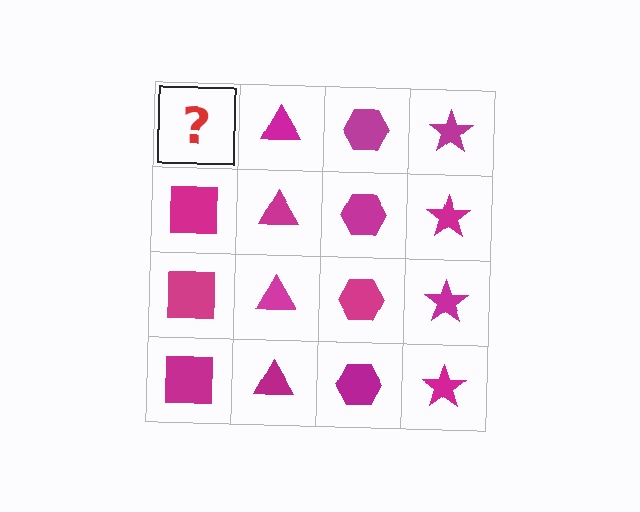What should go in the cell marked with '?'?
The missing cell should contain a magenta square.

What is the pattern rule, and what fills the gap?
The rule is that each column has a consistent shape. The gap should be filled with a magenta square.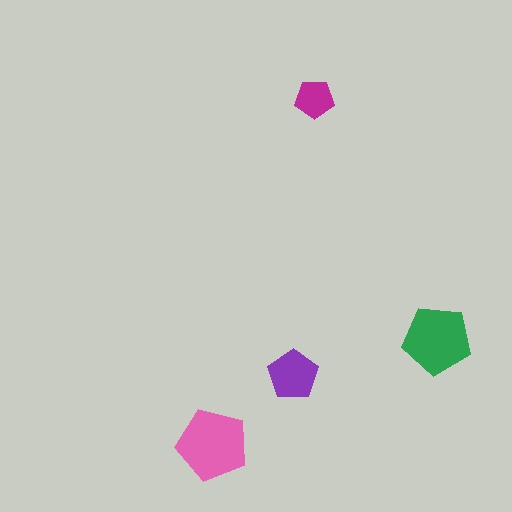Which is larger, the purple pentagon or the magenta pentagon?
The purple one.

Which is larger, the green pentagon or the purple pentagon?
The green one.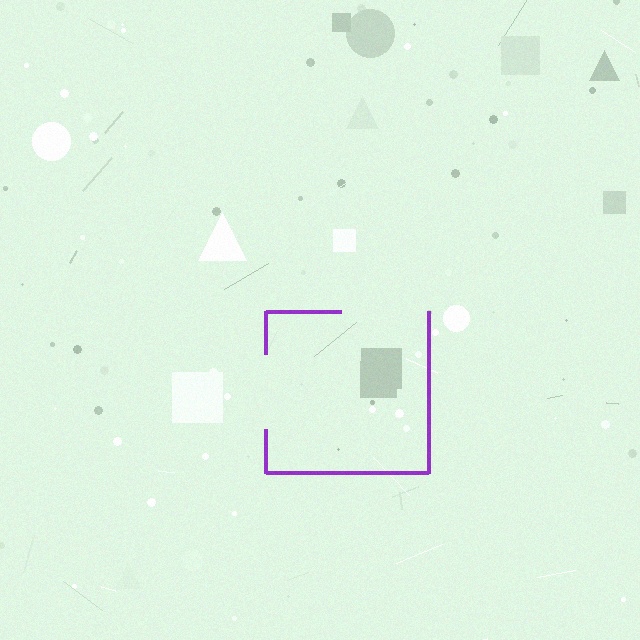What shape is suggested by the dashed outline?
The dashed outline suggests a square.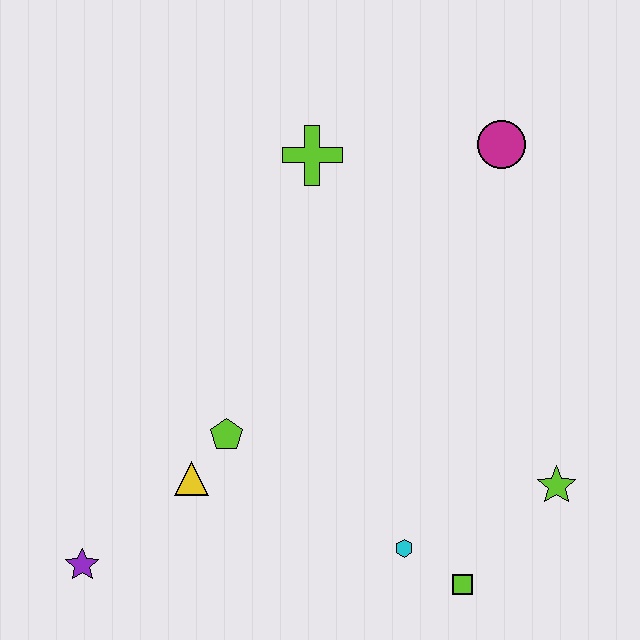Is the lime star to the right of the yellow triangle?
Yes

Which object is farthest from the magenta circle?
The purple star is farthest from the magenta circle.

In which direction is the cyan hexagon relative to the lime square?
The cyan hexagon is to the left of the lime square.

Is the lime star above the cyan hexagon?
Yes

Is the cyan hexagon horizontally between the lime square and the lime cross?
Yes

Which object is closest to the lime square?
The cyan hexagon is closest to the lime square.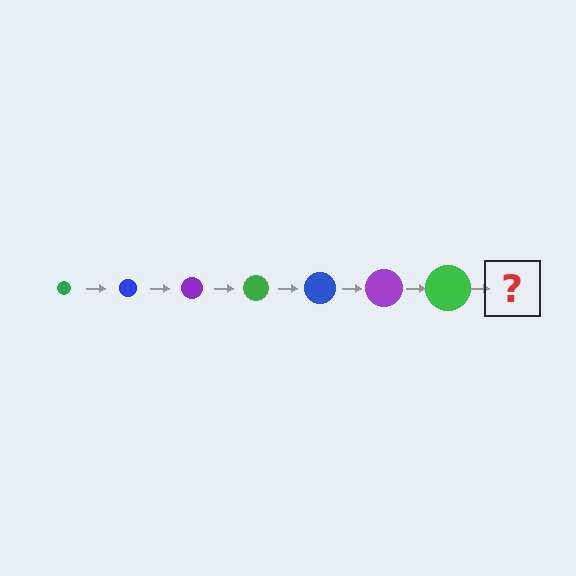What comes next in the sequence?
The next element should be a blue circle, larger than the previous one.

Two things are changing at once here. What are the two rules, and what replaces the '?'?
The two rules are that the circle grows larger each step and the color cycles through green, blue, and purple. The '?' should be a blue circle, larger than the previous one.